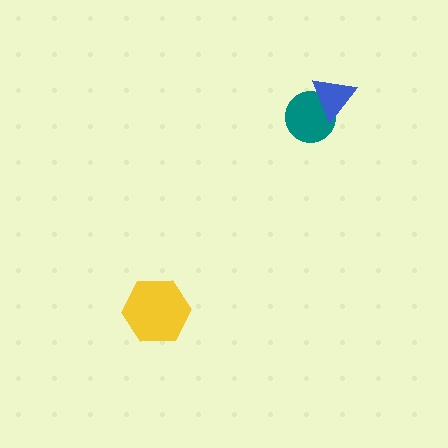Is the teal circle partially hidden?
Yes, it is partially covered by another shape.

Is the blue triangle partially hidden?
No, no other shape covers it.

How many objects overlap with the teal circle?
1 object overlaps with the teal circle.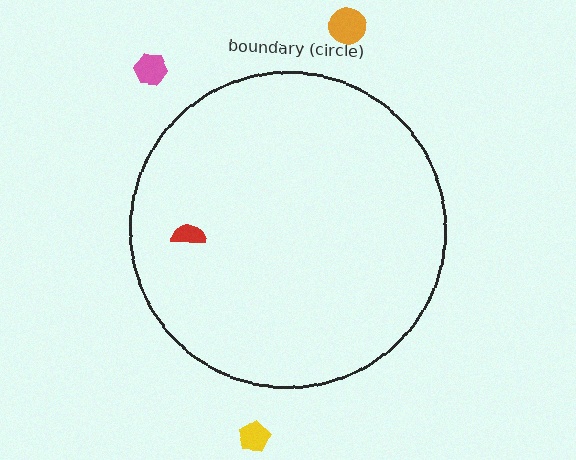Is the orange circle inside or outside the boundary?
Outside.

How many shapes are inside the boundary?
1 inside, 3 outside.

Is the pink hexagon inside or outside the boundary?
Outside.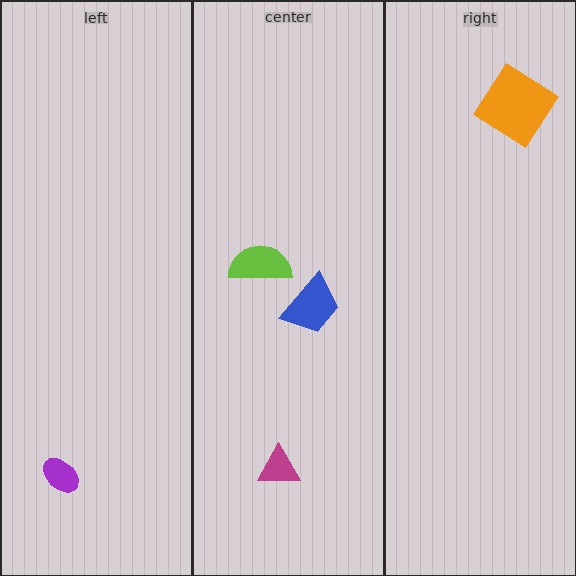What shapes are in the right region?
The orange diamond.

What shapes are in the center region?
The magenta triangle, the blue trapezoid, the lime semicircle.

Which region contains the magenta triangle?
The center region.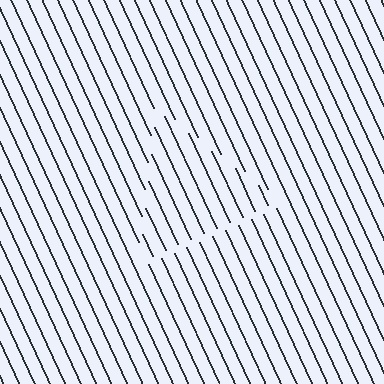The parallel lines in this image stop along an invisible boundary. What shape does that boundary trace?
An illusory triangle. The interior of the shape contains the same grating, shifted by half a period — the contour is defined by the phase discontinuity where line-ends from the inner and outer gratings abut.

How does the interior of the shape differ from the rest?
The interior of the shape contains the same grating, shifted by half a period — the contour is defined by the phase discontinuity where line-ends from the inner and outer gratings abut.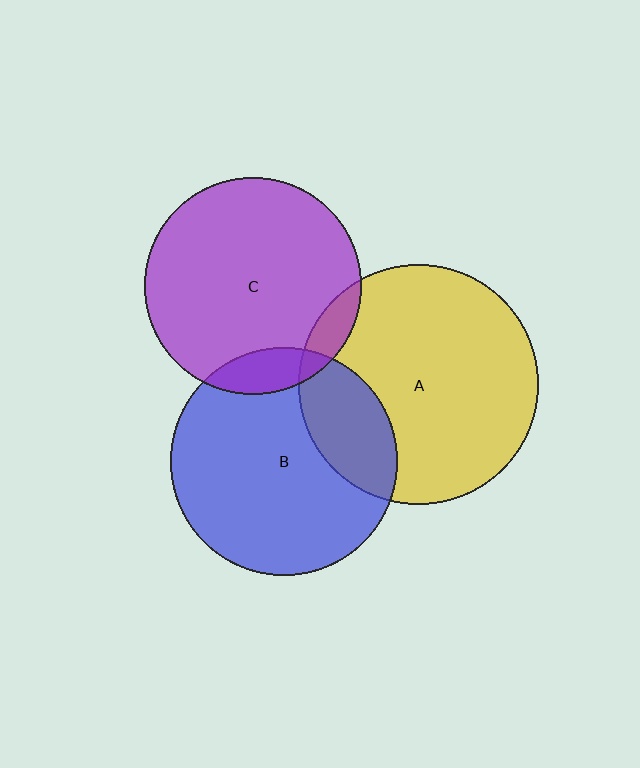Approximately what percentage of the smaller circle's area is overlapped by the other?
Approximately 10%.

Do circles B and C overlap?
Yes.